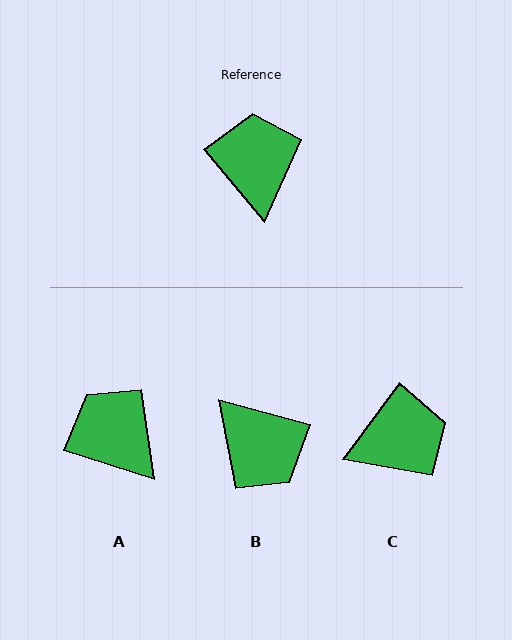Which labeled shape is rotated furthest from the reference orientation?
B, about 146 degrees away.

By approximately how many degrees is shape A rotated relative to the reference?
Approximately 32 degrees counter-clockwise.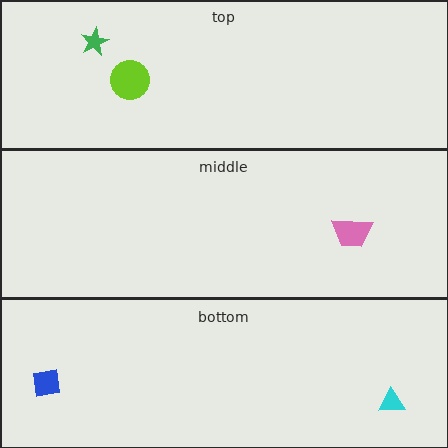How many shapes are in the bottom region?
2.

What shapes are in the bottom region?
The cyan triangle, the blue square.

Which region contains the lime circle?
The top region.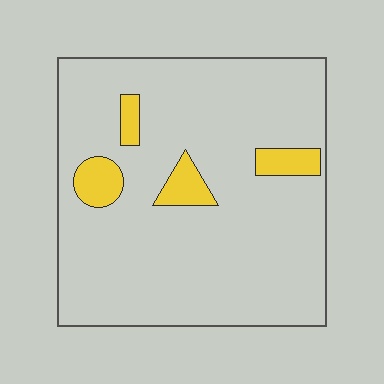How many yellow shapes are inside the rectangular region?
4.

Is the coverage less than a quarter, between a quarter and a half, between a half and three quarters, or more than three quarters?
Less than a quarter.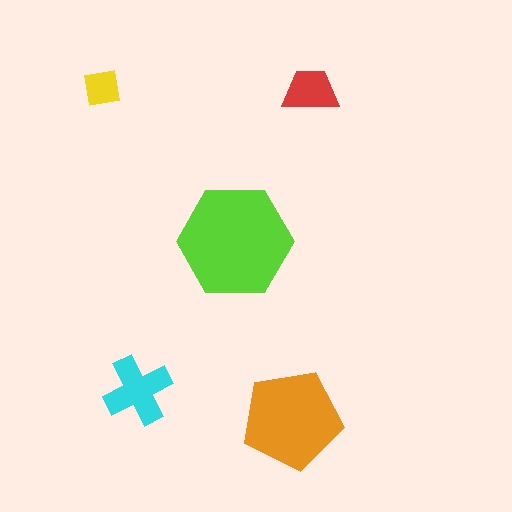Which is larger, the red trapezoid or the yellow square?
The red trapezoid.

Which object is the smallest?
The yellow square.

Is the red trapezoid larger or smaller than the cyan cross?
Smaller.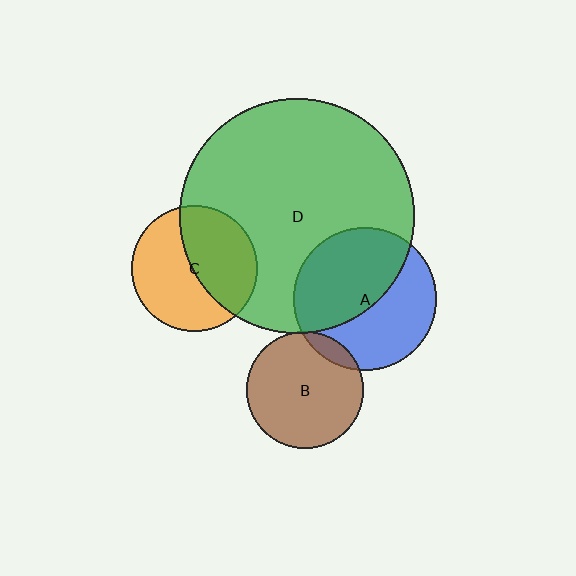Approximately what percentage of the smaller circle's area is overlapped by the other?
Approximately 55%.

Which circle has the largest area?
Circle D (green).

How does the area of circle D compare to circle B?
Approximately 4.0 times.